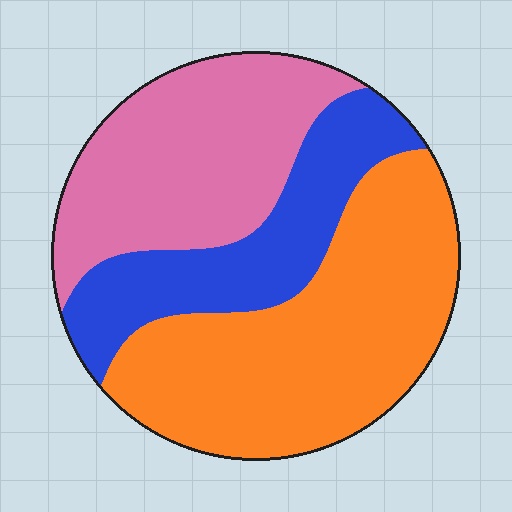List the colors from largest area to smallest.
From largest to smallest: orange, pink, blue.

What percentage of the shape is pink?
Pink takes up between a quarter and a half of the shape.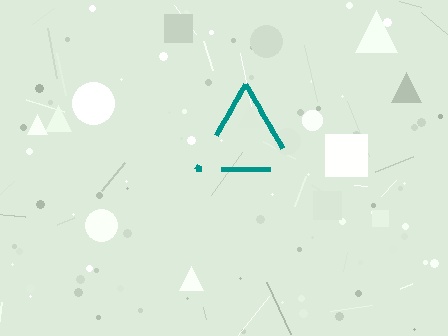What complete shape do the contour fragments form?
The contour fragments form a triangle.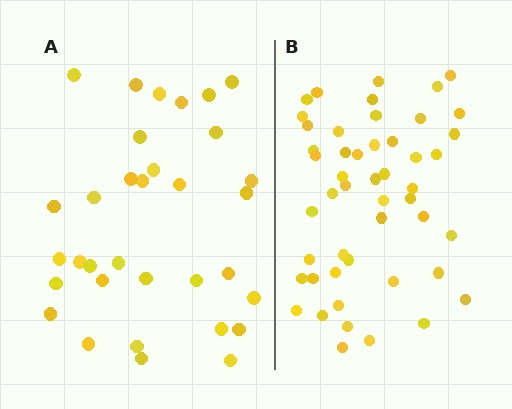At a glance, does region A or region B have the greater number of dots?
Region B (the right region) has more dots.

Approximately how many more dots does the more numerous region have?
Region B has approximately 15 more dots than region A.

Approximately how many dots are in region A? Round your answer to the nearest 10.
About 30 dots. (The exact count is 33, which rounds to 30.)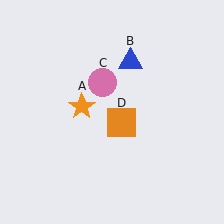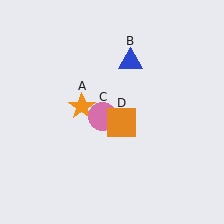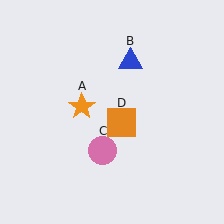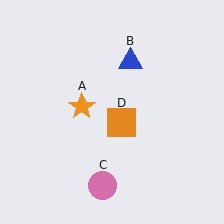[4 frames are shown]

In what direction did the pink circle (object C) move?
The pink circle (object C) moved down.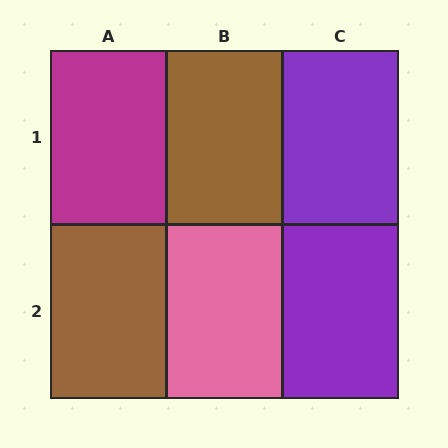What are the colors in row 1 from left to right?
Magenta, brown, purple.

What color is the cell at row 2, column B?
Pink.